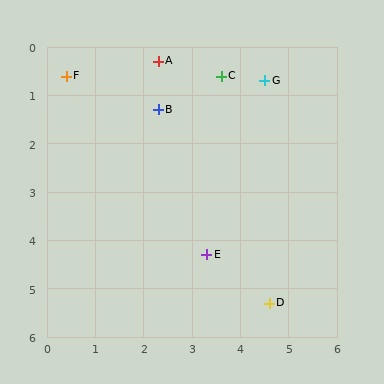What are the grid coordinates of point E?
Point E is at approximately (3.3, 4.3).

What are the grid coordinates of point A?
Point A is at approximately (2.3, 0.3).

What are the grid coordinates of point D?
Point D is at approximately (4.6, 5.3).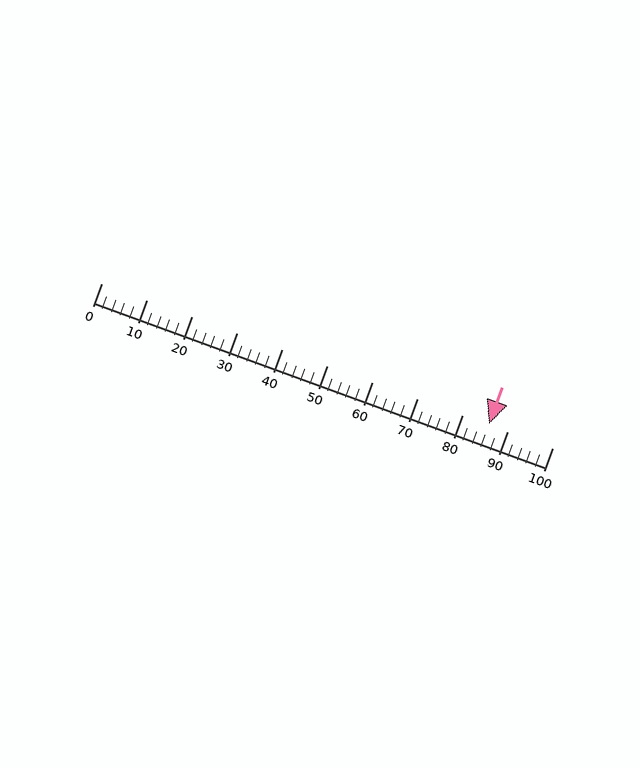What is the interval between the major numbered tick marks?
The major tick marks are spaced 10 units apart.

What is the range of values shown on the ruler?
The ruler shows values from 0 to 100.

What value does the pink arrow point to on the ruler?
The pink arrow points to approximately 86.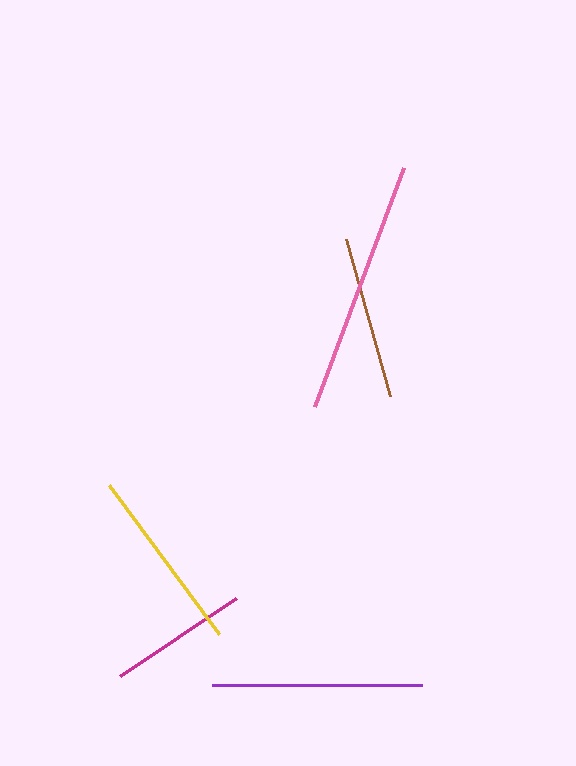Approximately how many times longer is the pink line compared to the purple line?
The pink line is approximately 1.2 times the length of the purple line.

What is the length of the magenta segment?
The magenta segment is approximately 141 pixels long.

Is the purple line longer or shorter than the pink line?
The pink line is longer than the purple line.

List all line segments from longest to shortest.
From longest to shortest: pink, purple, yellow, brown, magenta.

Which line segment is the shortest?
The magenta line is the shortest at approximately 141 pixels.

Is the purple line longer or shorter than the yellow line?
The purple line is longer than the yellow line.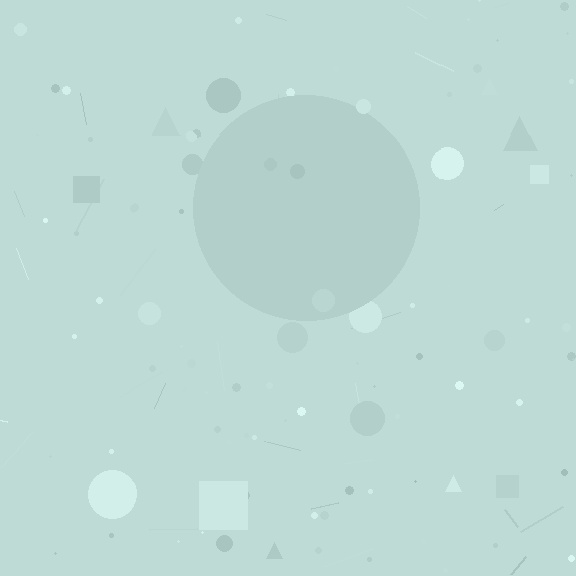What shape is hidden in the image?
A circle is hidden in the image.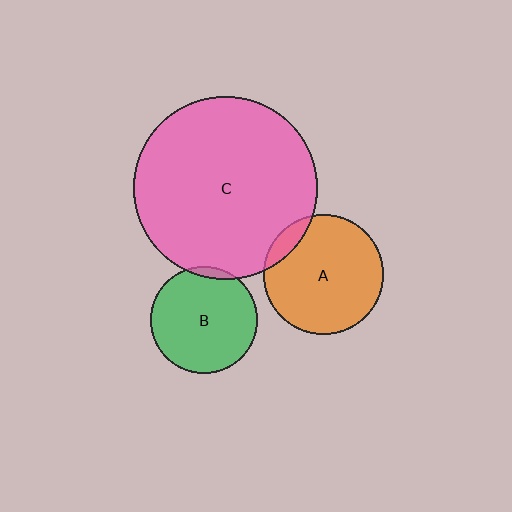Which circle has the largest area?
Circle C (pink).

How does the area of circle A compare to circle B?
Approximately 1.3 times.